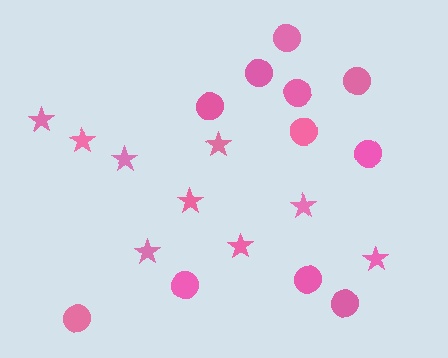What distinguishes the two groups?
There are 2 groups: one group of circles (11) and one group of stars (9).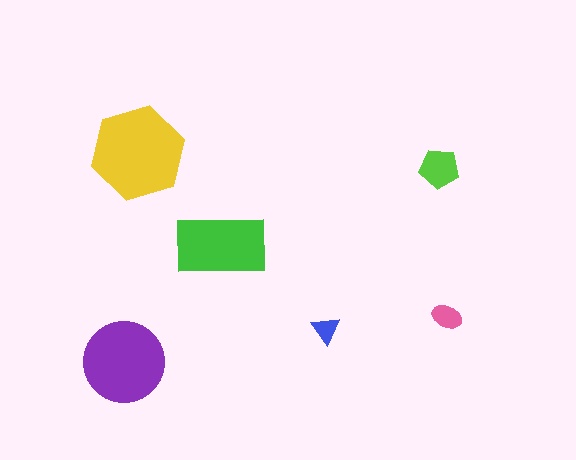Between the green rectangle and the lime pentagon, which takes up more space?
The green rectangle.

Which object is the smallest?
The blue triangle.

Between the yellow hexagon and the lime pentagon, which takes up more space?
The yellow hexagon.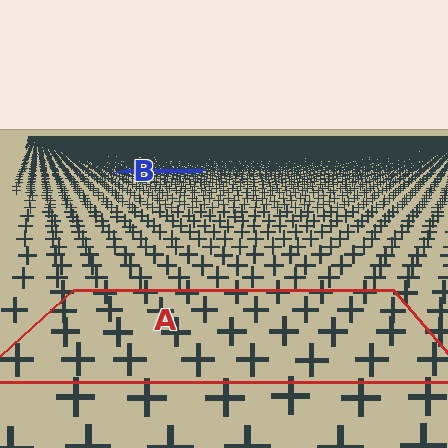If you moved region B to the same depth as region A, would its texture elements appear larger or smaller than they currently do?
They would appear larger. At a closer depth, the same texture elements are projected at a bigger on-screen size.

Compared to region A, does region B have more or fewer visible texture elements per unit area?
Region B has more texture elements per unit area — they are packed more densely because it is farther away.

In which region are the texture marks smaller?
The texture marks are smaller in region B, because it is farther away.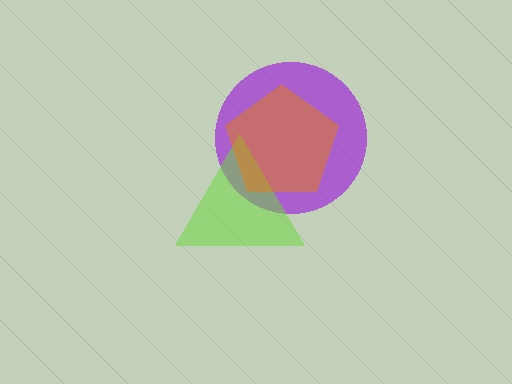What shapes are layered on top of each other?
The layered shapes are: a purple circle, a lime triangle, an orange pentagon.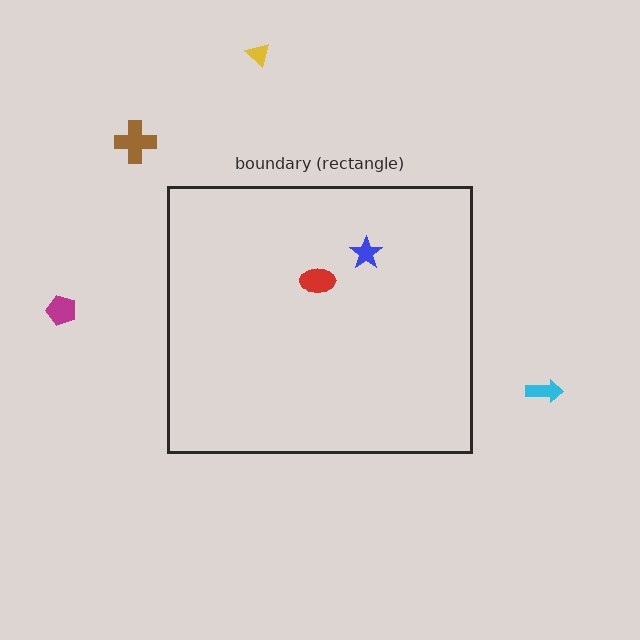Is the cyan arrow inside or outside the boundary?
Outside.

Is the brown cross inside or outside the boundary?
Outside.